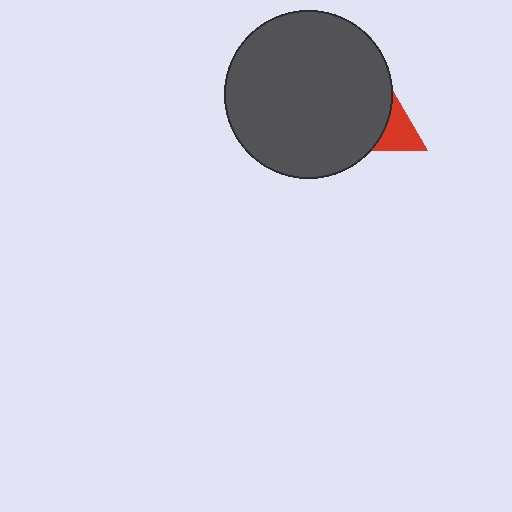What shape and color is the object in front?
The object in front is a dark gray circle.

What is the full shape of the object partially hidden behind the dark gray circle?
The partially hidden object is a red triangle.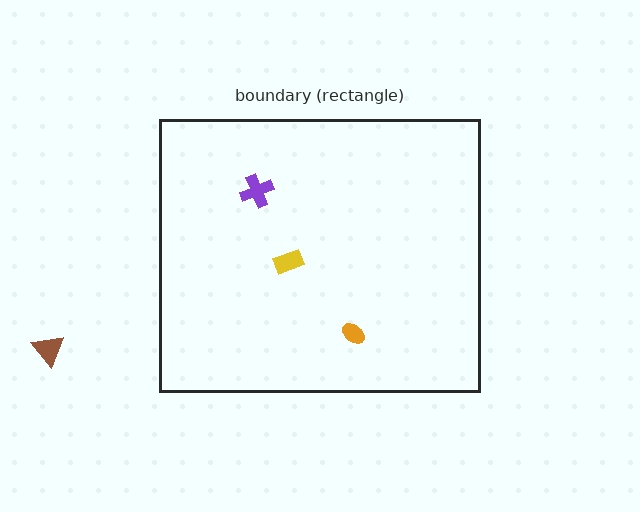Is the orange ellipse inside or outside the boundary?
Inside.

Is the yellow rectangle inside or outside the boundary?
Inside.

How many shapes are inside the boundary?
3 inside, 1 outside.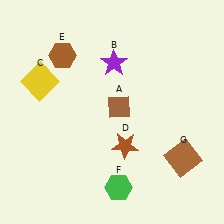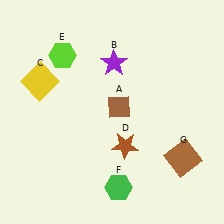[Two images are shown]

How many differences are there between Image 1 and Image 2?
There is 1 difference between the two images.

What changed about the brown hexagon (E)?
In Image 1, E is brown. In Image 2, it changed to lime.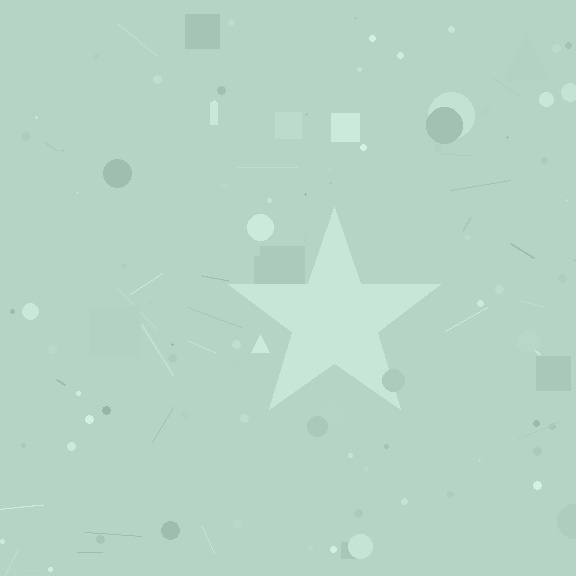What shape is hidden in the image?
A star is hidden in the image.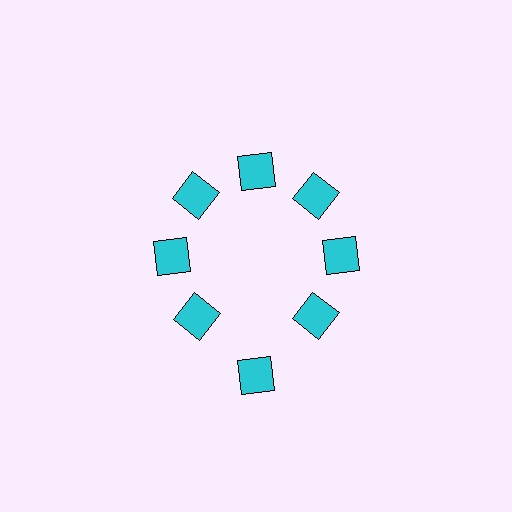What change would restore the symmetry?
The symmetry would be restored by moving it inward, back onto the ring so that all 8 diamonds sit at equal angles and equal distance from the center.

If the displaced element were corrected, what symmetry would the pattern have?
It would have 8-fold rotational symmetry — the pattern would map onto itself every 45 degrees.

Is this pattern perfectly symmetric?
No. The 8 cyan diamonds are arranged in a ring, but one element near the 6 o'clock position is pushed outward from the center, breaking the 8-fold rotational symmetry.